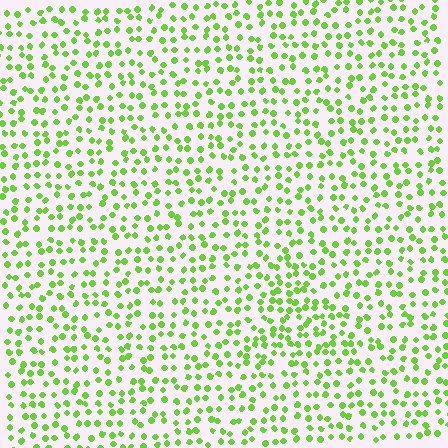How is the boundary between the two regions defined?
The boundary is defined by a change in element density (approximately 1.5x ratio). All elements are the same color, size, and shape.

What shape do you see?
I see a triangle.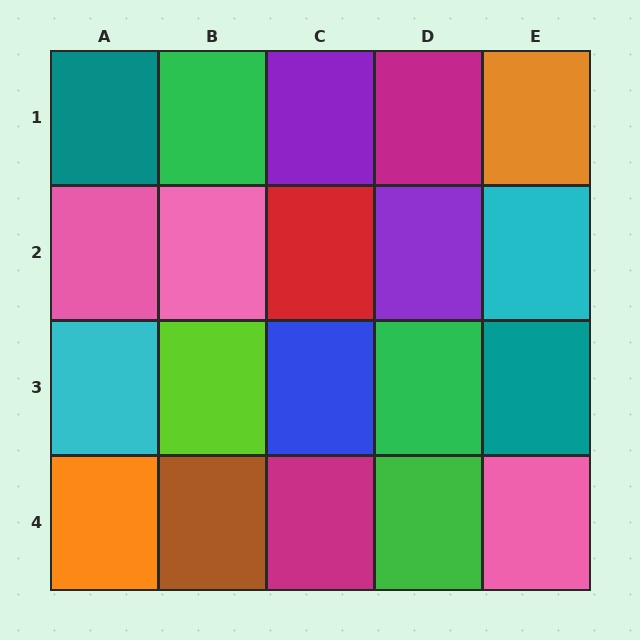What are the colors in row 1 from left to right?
Teal, green, purple, magenta, orange.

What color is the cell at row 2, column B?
Pink.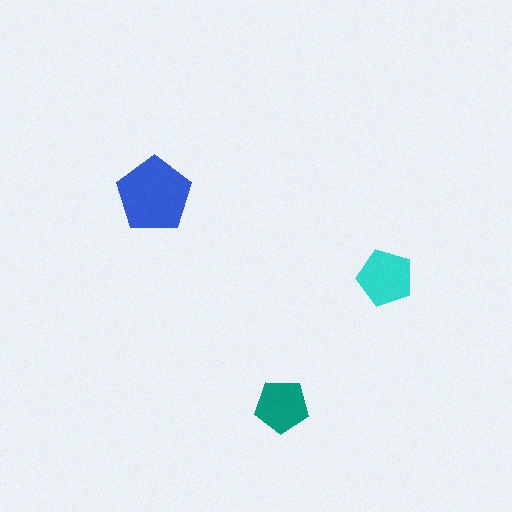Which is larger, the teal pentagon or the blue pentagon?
The blue one.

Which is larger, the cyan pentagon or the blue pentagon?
The blue one.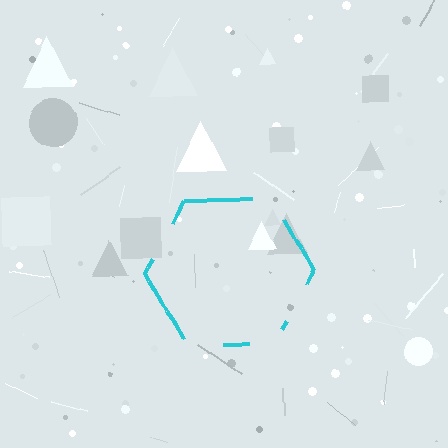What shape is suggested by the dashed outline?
The dashed outline suggests a hexagon.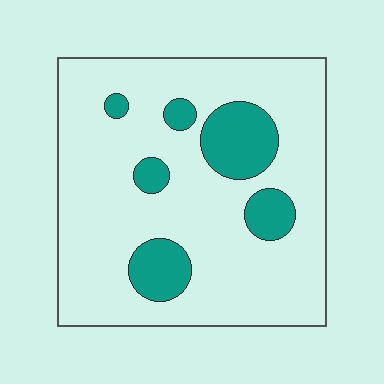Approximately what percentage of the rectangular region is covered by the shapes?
Approximately 15%.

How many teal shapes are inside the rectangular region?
6.